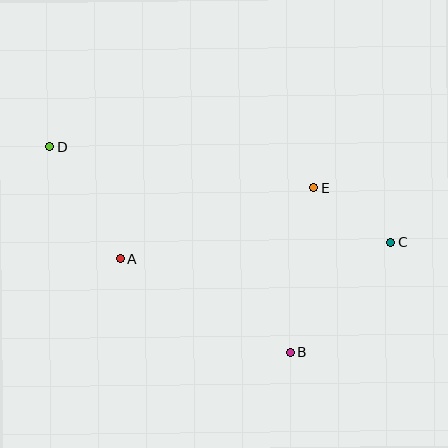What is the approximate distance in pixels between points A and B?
The distance between A and B is approximately 194 pixels.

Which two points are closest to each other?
Points C and E are closest to each other.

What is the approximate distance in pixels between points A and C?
The distance between A and C is approximately 271 pixels.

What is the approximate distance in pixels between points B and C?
The distance between B and C is approximately 149 pixels.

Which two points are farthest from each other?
Points C and D are farthest from each other.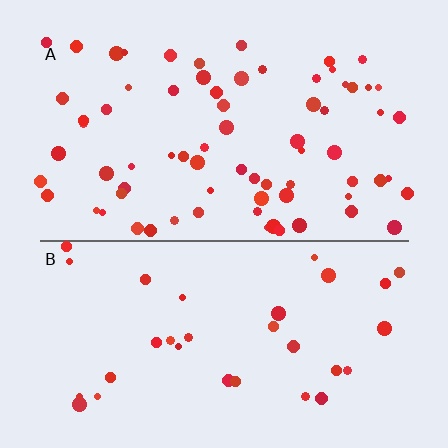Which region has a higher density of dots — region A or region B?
A (the top).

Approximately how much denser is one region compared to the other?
Approximately 2.2× — region A over region B.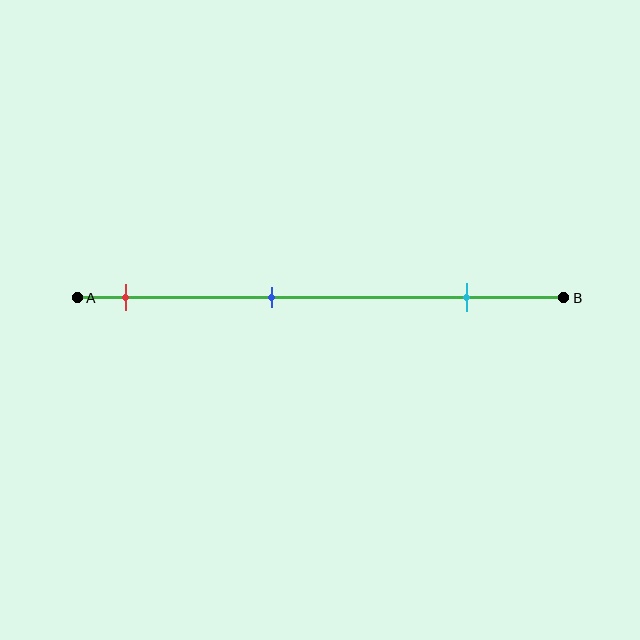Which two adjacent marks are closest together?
The red and blue marks are the closest adjacent pair.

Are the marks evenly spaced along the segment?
Yes, the marks are approximately evenly spaced.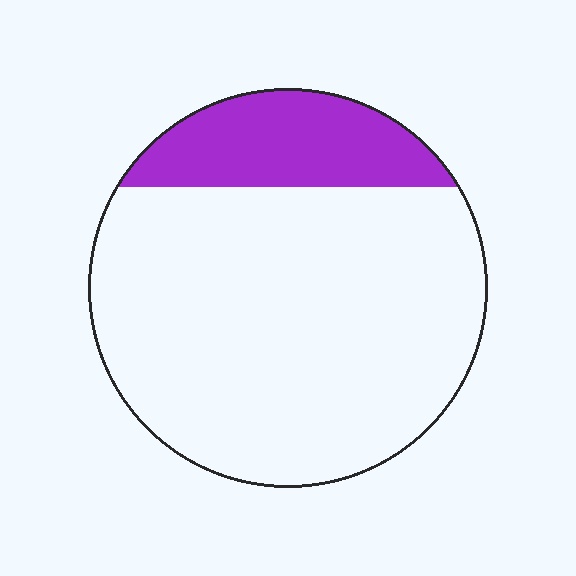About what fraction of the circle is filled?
About one fifth (1/5).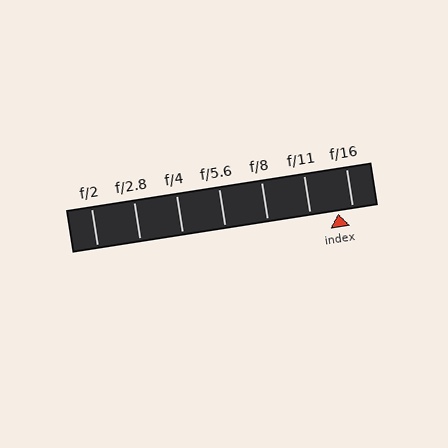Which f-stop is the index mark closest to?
The index mark is closest to f/16.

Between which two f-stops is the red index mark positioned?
The index mark is between f/11 and f/16.